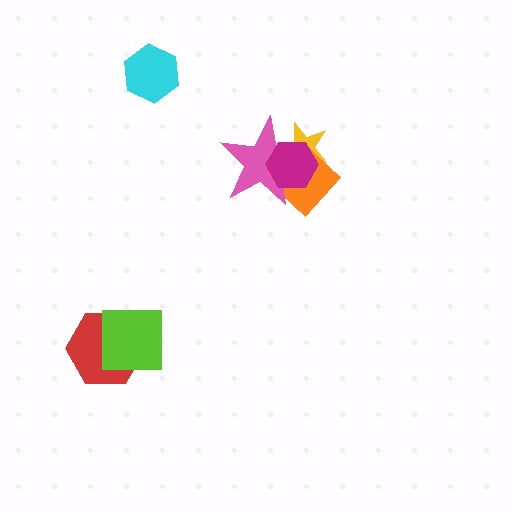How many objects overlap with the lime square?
1 object overlaps with the lime square.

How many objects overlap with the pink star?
3 objects overlap with the pink star.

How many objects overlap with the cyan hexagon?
0 objects overlap with the cyan hexagon.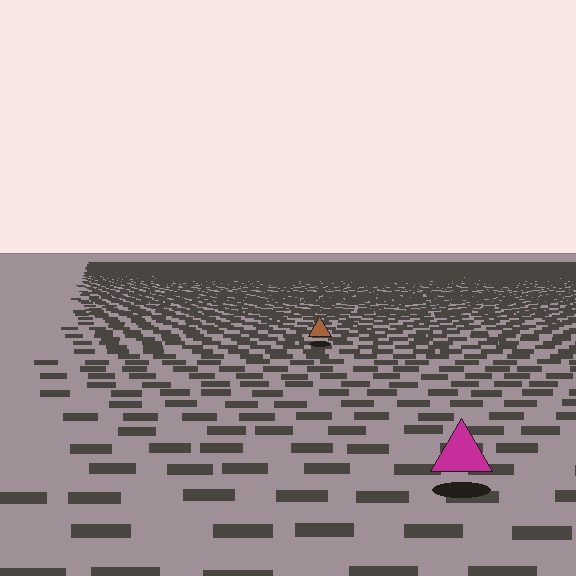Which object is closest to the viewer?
The magenta triangle is closest. The texture marks near it are larger and more spread out.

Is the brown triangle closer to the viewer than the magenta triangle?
No. The magenta triangle is closer — you can tell from the texture gradient: the ground texture is coarser near it.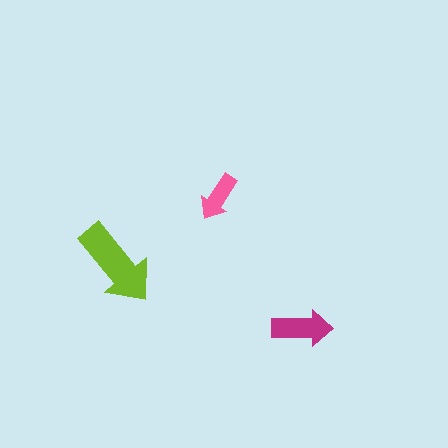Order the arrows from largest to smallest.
the lime one, the magenta one, the pink one.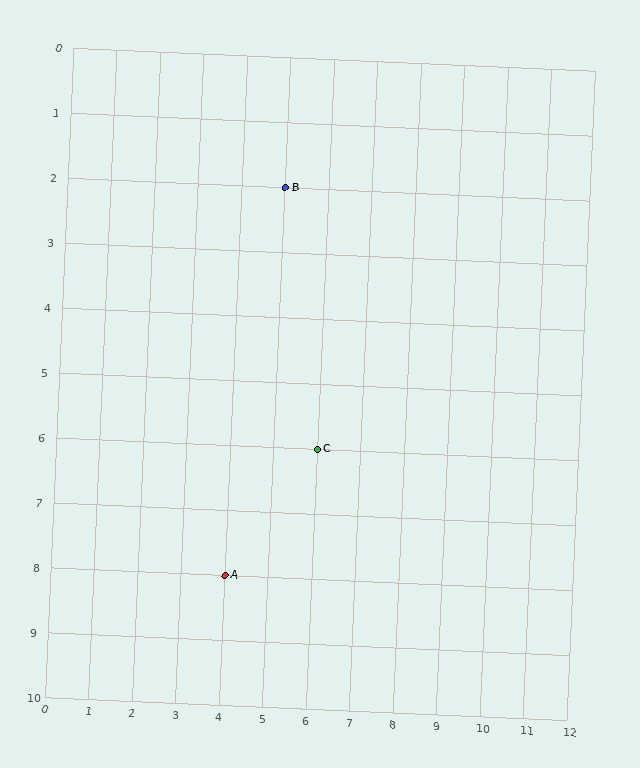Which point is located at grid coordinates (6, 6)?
Point C is at (6, 6).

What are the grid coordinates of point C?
Point C is at grid coordinates (6, 6).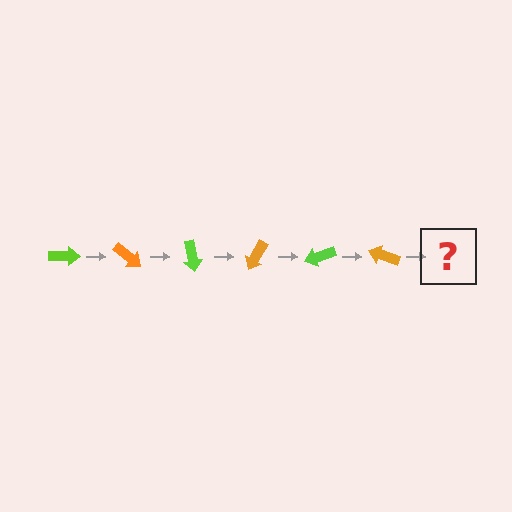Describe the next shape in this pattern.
It should be a lime arrow, rotated 240 degrees from the start.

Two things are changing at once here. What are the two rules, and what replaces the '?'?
The two rules are that it rotates 40 degrees each step and the color cycles through lime and orange. The '?' should be a lime arrow, rotated 240 degrees from the start.